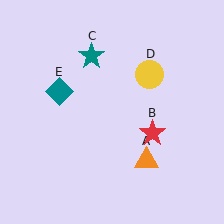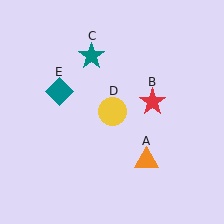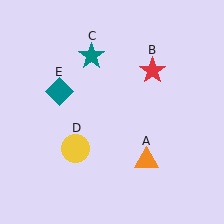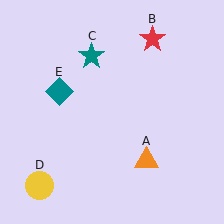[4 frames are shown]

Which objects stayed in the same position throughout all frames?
Orange triangle (object A) and teal star (object C) and teal diamond (object E) remained stationary.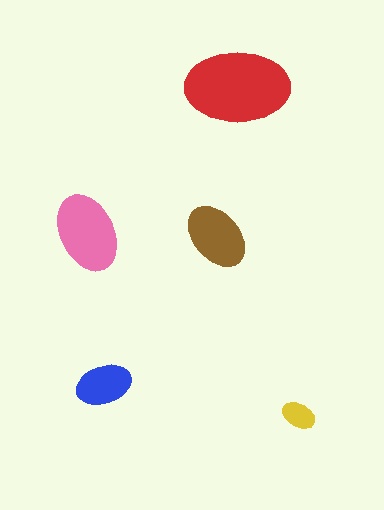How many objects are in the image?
There are 5 objects in the image.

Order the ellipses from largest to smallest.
the red one, the pink one, the brown one, the blue one, the yellow one.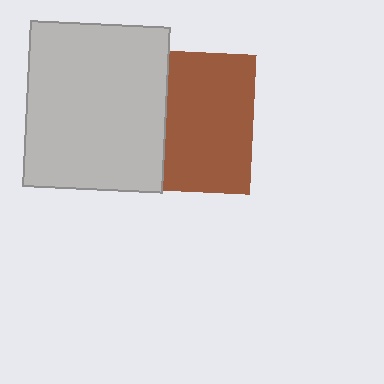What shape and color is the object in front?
The object in front is a light gray rectangle.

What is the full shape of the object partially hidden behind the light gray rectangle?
The partially hidden object is a brown square.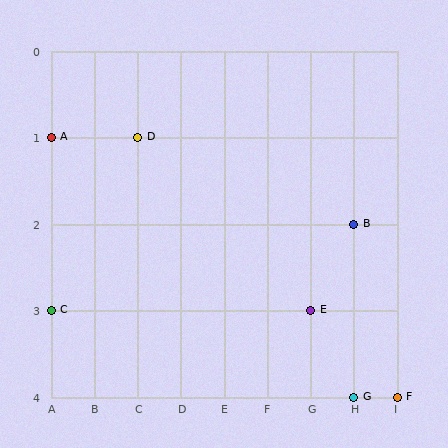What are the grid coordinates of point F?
Point F is at grid coordinates (I, 4).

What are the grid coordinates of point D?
Point D is at grid coordinates (C, 1).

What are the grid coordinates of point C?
Point C is at grid coordinates (A, 3).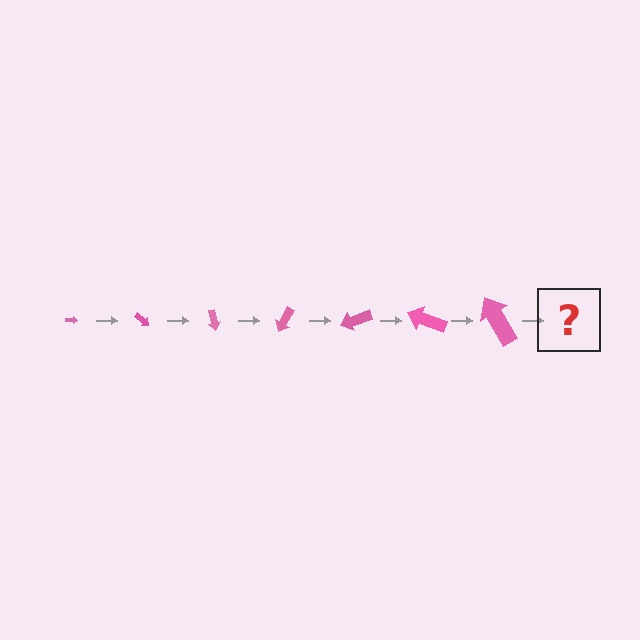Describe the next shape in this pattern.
It should be an arrow, larger than the previous one and rotated 280 degrees from the start.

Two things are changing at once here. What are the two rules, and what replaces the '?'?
The two rules are that the arrow grows larger each step and it rotates 40 degrees each step. The '?' should be an arrow, larger than the previous one and rotated 280 degrees from the start.